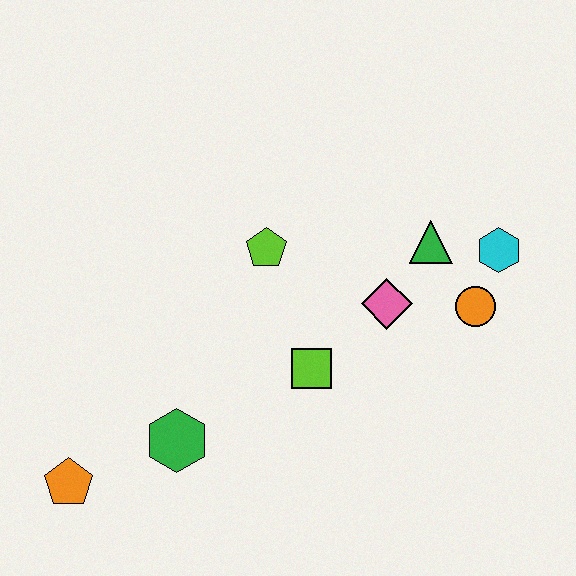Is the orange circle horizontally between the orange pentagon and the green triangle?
No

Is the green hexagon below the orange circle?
Yes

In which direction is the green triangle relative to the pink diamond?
The green triangle is above the pink diamond.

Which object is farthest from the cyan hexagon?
The orange pentagon is farthest from the cyan hexagon.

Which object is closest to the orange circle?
The cyan hexagon is closest to the orange circle.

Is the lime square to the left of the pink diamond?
Yes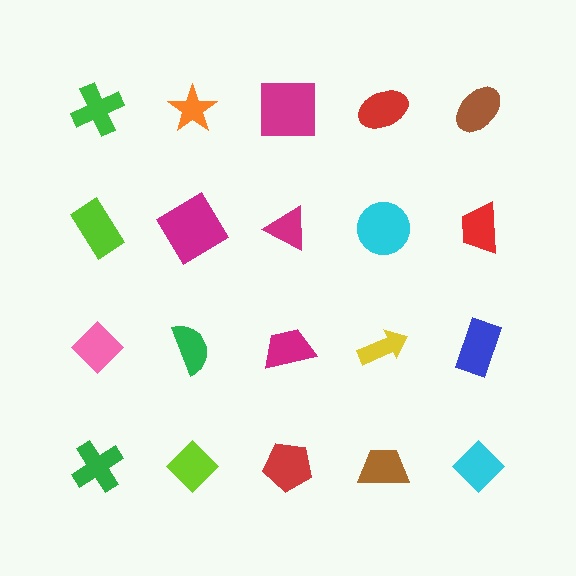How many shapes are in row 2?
5 shapes.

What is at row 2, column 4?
A cyan circle.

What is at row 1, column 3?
A magenta square.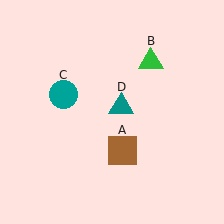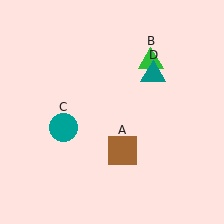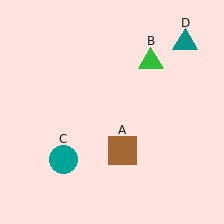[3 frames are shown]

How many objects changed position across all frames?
2 objects changed position: teal circle (object C), teal triangle (object D).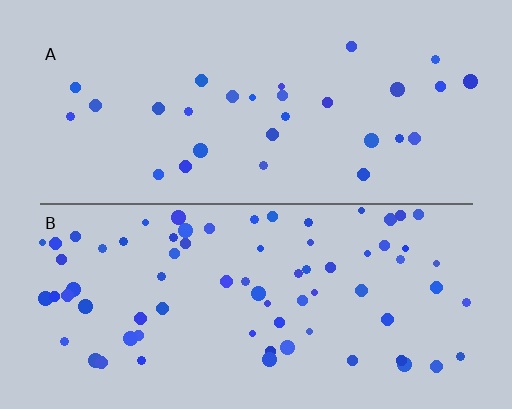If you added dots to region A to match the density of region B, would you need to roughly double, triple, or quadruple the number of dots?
Approximately triple.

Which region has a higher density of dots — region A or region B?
B (the bottom).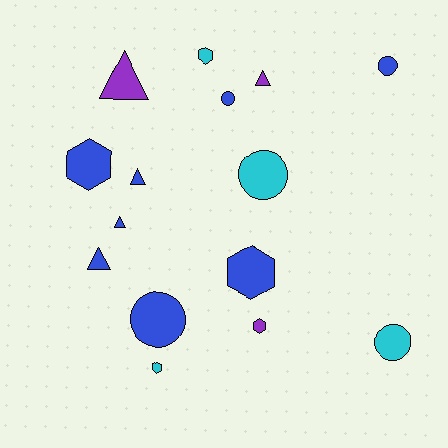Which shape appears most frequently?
Triangle, with 5 objects.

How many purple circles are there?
There are no purple circles.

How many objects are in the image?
There are 15 objects.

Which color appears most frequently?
Blue, with 8 objects.